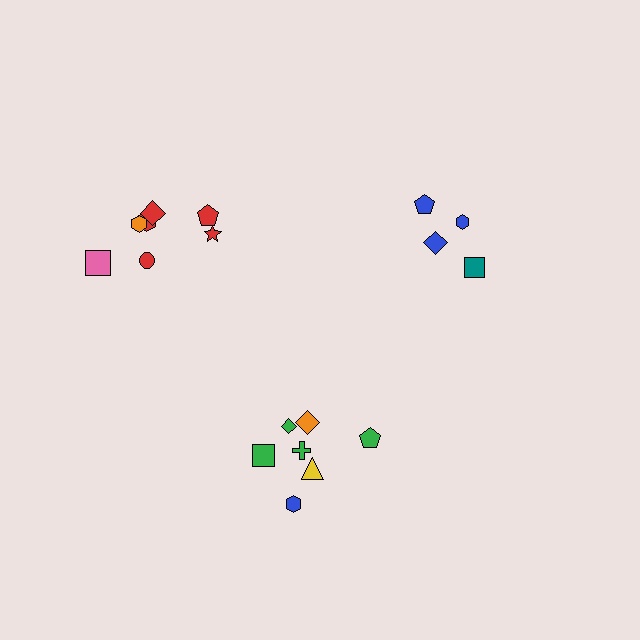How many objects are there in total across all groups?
There are 18 objects.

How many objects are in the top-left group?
There are 7 objects.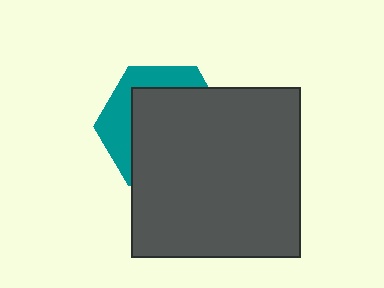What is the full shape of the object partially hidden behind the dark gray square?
The partially hidden object is a teal hexagon.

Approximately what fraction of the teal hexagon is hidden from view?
Roughly 67% of the teal hexagon is hidden behind the dark gray square.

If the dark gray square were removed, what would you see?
You would see the complete teal hexagon.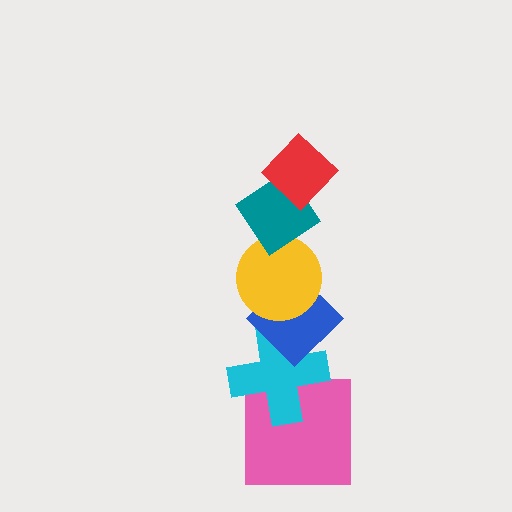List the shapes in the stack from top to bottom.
From top to bottom: the red diamond, the teal diamond, the yellow circle, the blue diamond, the cyan cross, the pink square.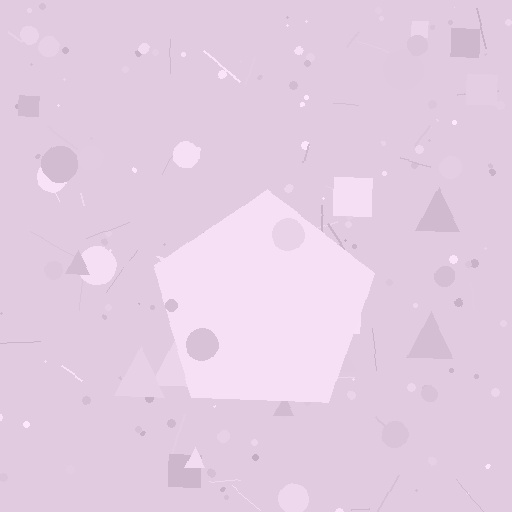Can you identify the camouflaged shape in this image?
The camouflaged shape is a pentagon.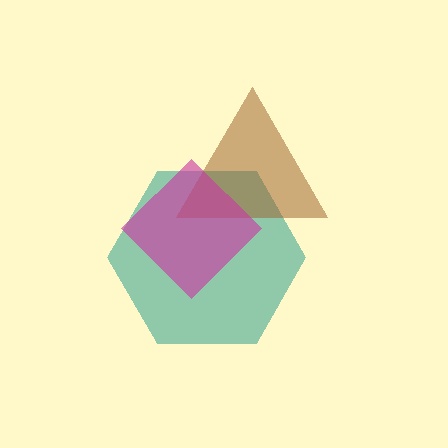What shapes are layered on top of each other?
The layered shapes are: a teal hexagon, a brown triangle, a magenta diamond.